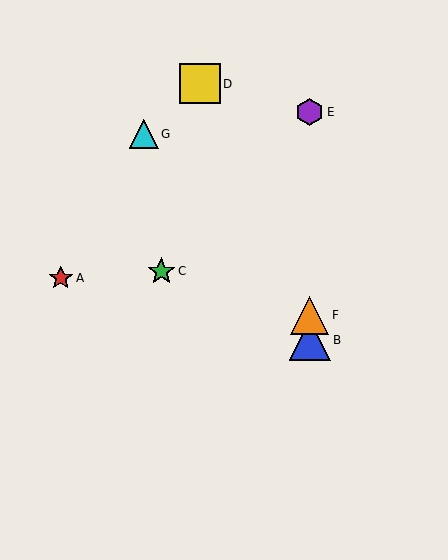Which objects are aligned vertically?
Objects B, E, F are aligned vertically.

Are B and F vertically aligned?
Yes, both are at x≈310.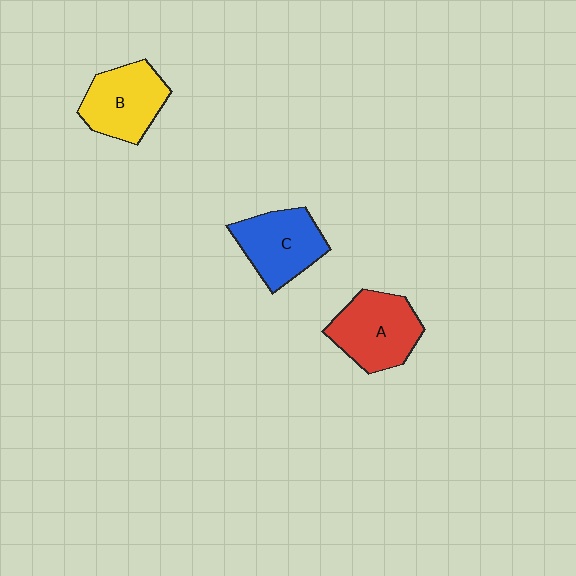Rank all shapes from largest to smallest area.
From largest to smallest: A (red), C (blue), B (yellow).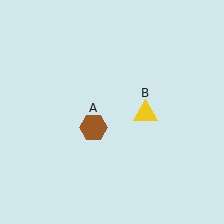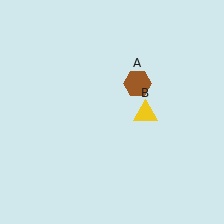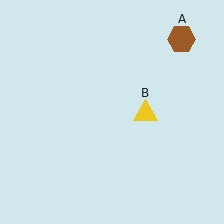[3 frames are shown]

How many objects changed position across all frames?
1 object changed position: brown hexagon (object A).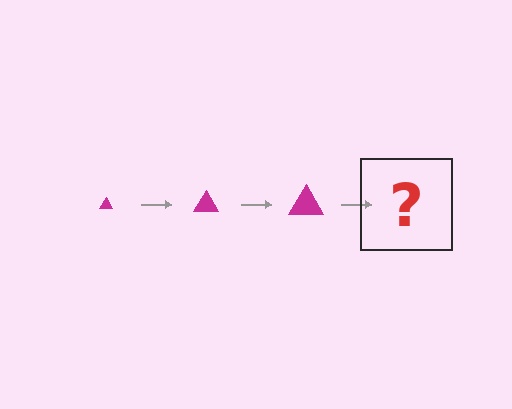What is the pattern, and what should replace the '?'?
The pattern is that the triangle gets progressively larger each step. The '?' should be a magenta triangle, larger than the previous one.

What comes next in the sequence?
The next element should be a magenta triangle, larger than the previous one.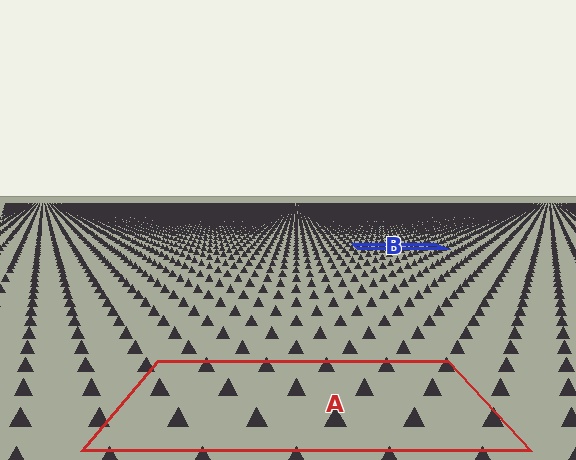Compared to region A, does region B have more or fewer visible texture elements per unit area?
Region B has more texture elements per unit area — they are packed more densely because it is farther away.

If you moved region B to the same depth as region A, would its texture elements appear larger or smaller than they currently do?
They would appear larger. At a closer depth, the same texture elements are projected at a bigger on-screen size.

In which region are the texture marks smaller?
The texture marks are smaller in region B, because it is farther away.